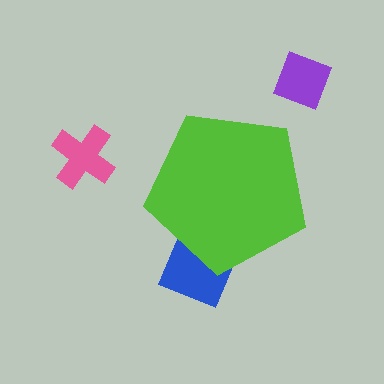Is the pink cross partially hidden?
No, the pink cross is fully visible.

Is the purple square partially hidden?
No, the purple square is fully visible.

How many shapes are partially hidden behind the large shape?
1 shape is partially hidden.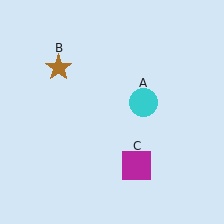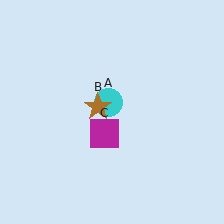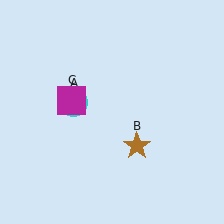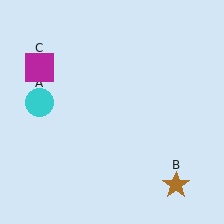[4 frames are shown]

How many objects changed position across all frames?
3 objects changed position: cyan circle (object A), brown star (object B), magenta square (object C).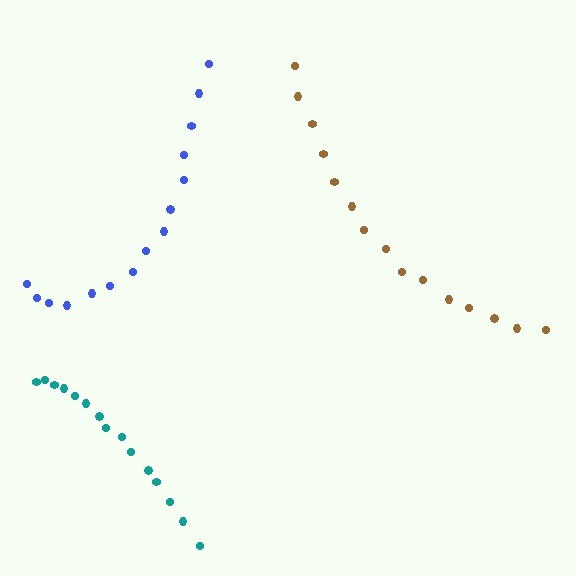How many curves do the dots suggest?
There are 3 distinct paths.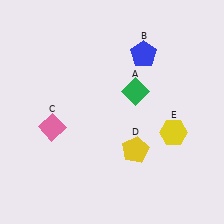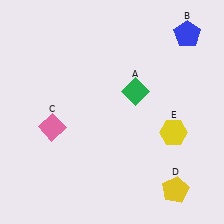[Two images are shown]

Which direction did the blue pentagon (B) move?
The blue pentagon (B) moved right.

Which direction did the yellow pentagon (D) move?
The yellow pentagon (D) moved down.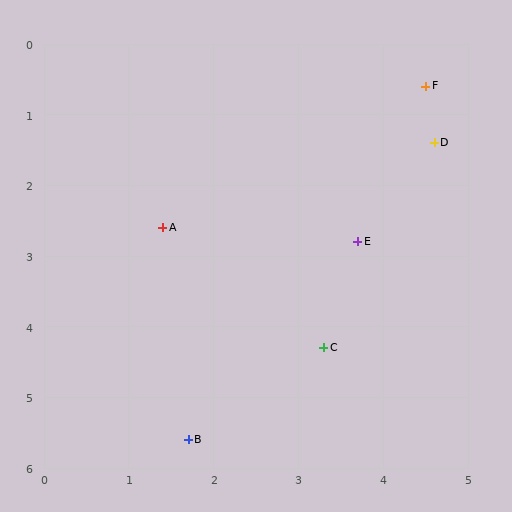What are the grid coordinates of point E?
Point E is at approximately (3.7, 2.8).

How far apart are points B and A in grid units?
Points B and A are about 3.0 grid units apart.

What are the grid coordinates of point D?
Point D is at approximately (4.6, 1.4).